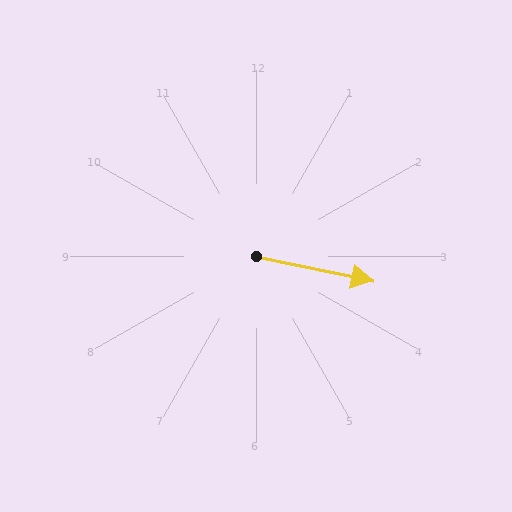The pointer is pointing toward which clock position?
Roughly 3 o'clock.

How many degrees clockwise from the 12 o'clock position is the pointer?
Approximately 102 degrees.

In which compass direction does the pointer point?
East.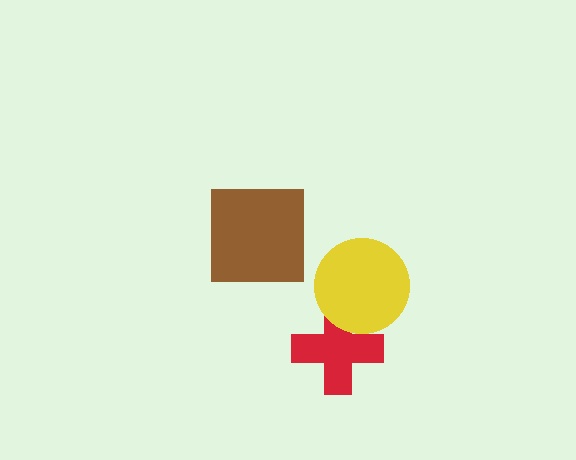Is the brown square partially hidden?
No, no other shape covers it.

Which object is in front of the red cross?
The yellow circle is in front of the red cross.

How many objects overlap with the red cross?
1 object overlaps with the red cross.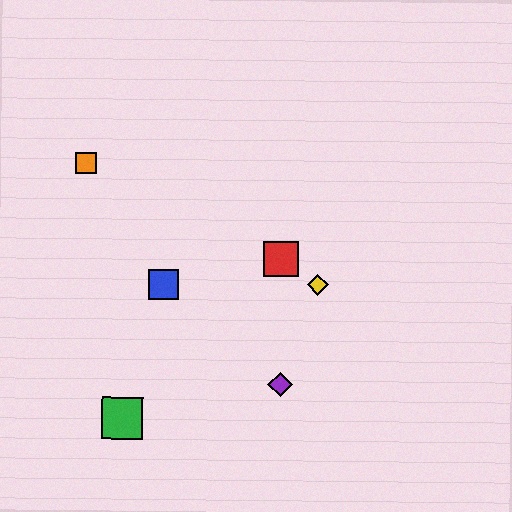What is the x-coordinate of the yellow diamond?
The yellow diamond is at x≈317.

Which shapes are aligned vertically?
The red square, the purple diamond are aligned vertically.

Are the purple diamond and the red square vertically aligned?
Yes, both are at x≈280.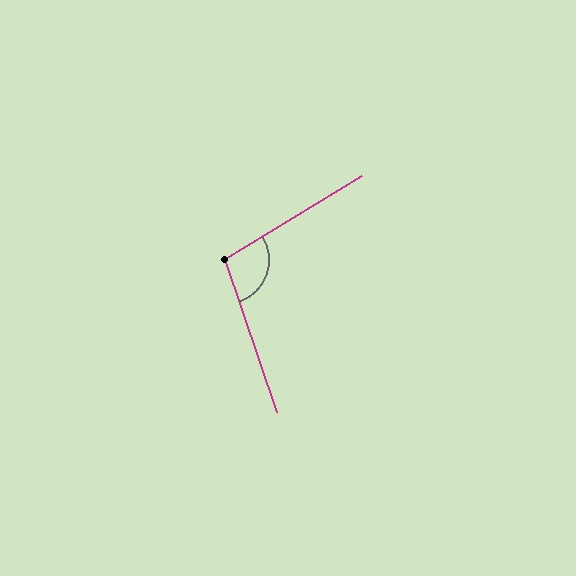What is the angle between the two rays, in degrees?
Approximately 102 degrees.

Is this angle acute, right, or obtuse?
It is obtuse.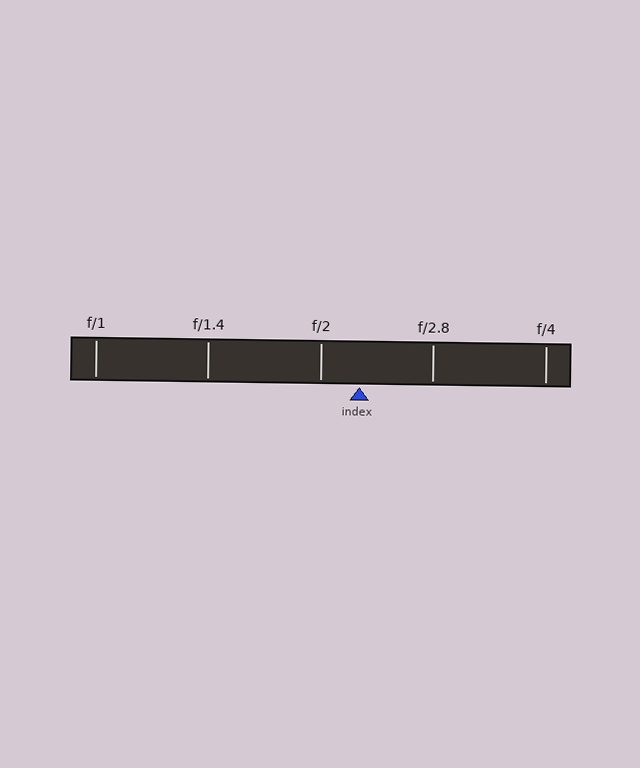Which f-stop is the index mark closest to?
The index mark is closest to f/2.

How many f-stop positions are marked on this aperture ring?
There are 5 f-stop positions marked.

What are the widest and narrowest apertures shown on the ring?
The widest aperture shown is f/1 and the narrowest is f/4.